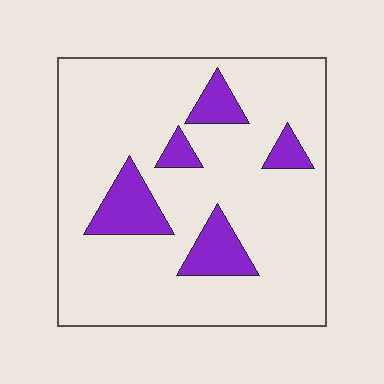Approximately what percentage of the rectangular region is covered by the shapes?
Approximately 15%.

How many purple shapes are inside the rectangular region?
5.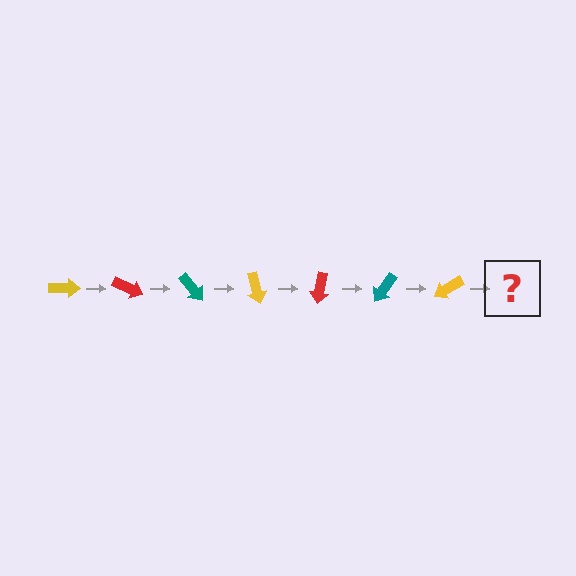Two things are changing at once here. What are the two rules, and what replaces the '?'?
The two rules are that it rotates 25 degrees each step and the color cycles through yellow, red, and teal. The '?' should be a red arrow, rotated 175 degrees from the start.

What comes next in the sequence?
The next element should be a red arrow, rotated 175 degrees from the start.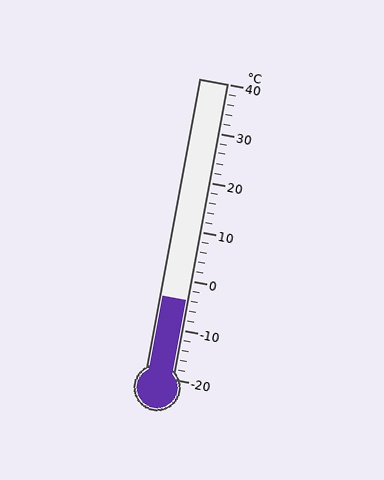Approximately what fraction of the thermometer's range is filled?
The thermometer is filled to approximately 25% of its range.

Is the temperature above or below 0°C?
The temperature is below 0°C.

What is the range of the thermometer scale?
The thermometer scale ranges from -20°C to 40°C.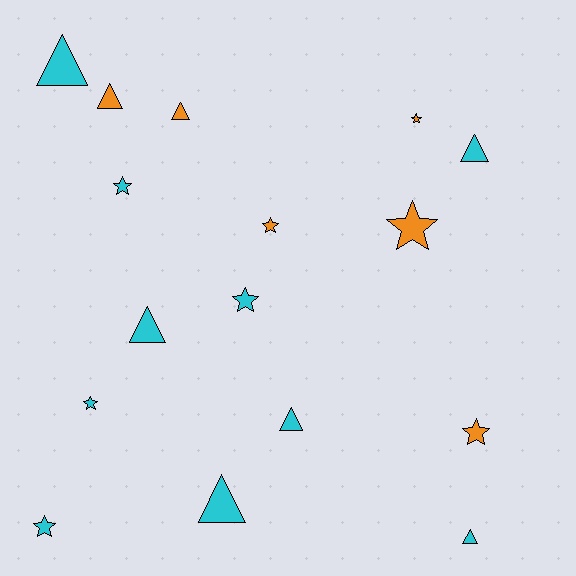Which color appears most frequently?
Cyan, with 10 objects.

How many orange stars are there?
There are 4 orange stars.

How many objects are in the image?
There are 16 objects.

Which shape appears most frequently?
Triangle, with 8 objects.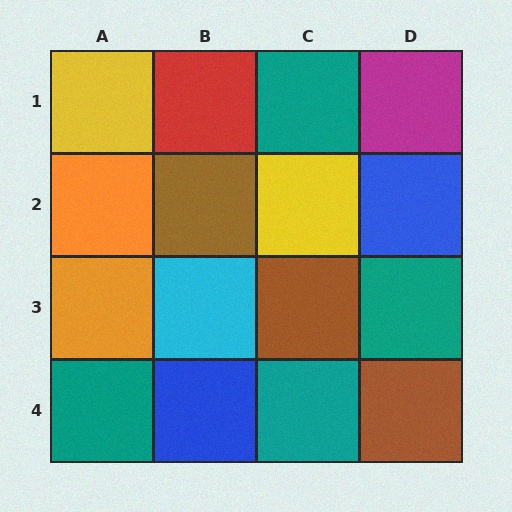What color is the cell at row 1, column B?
Red.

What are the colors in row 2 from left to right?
Orange, brown, yellow, blue.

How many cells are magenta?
1 cell is magenta.